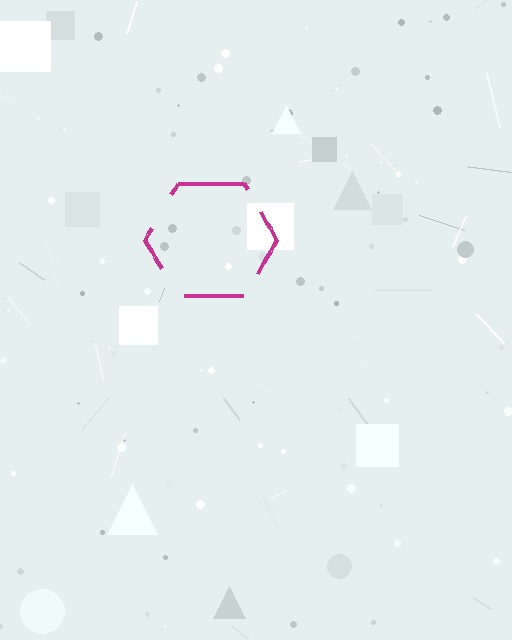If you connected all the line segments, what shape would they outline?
They would outline a hexagon.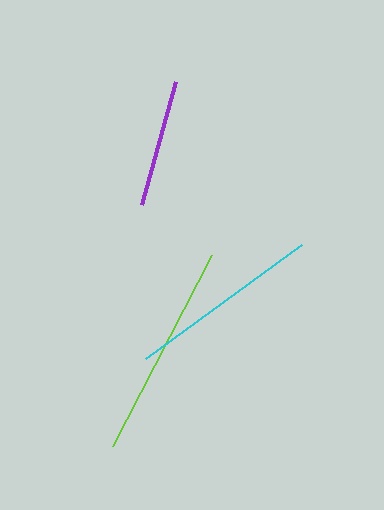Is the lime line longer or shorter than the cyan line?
The lime line is longer than the cyan line.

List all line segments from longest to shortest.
From longest to shortest: lime, cyan, purple.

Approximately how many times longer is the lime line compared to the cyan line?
The lime line is approximately 1.1 times the length of the cyan line.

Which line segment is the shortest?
The purple line is the shortest at approximately 128 pixels.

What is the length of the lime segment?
The lime segment is approximately 215 pixels long.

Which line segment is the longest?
The lime line is the longest at approximately 215 pixels.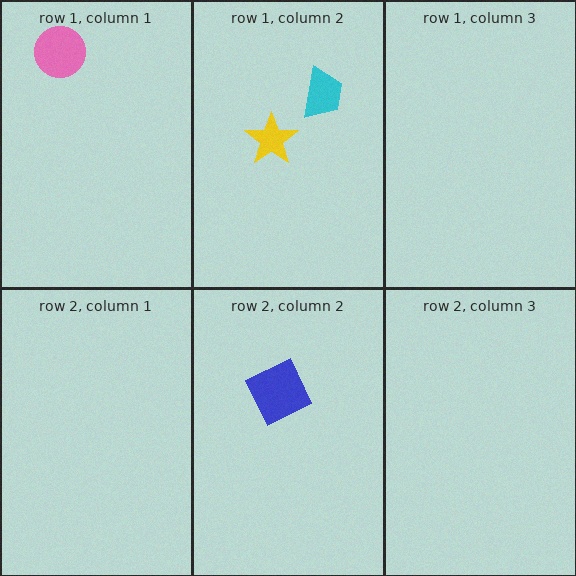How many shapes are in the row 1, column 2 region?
2.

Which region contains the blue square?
The row 2, column 2 region.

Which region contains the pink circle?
The row 1, column 1 region.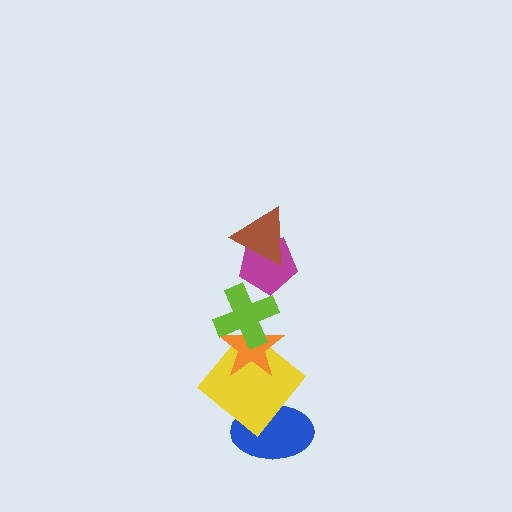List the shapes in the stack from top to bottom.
From top to bottom: the brown triangle, the magenta pentagon, the lime cross, the orange star, the yellow diamond, the blue ellipse.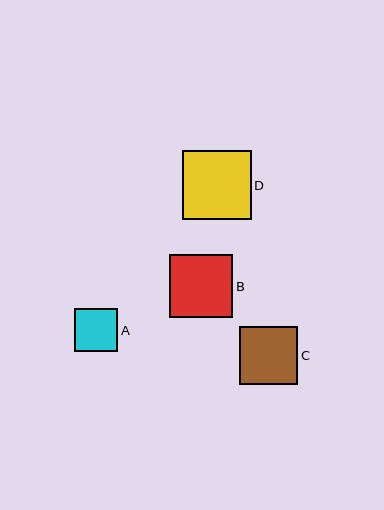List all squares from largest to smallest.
From largest to smallest: D, B, C, A.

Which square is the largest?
Square D is the largest with a size of approximately 69 pixels.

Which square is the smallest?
Square A is the smallest with a size of approximately 43 pixels.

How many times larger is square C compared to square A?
Square C is approximately 1.4 times the size of square A.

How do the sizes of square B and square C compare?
Square B and square C are approximately the same size.